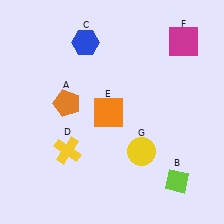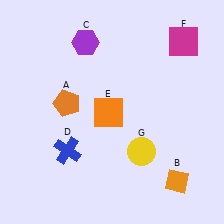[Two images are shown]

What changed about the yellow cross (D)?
In Image 1, D is yellow. In Image 2, it changed to blue.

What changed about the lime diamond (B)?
In Image 1, B is lime. In Image 2, it changed to orange.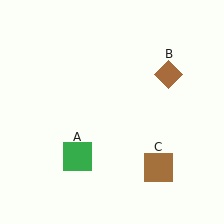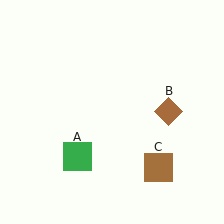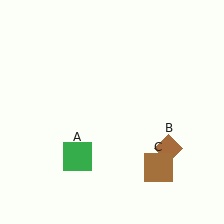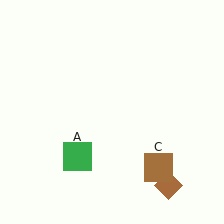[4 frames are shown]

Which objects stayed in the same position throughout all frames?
Green square (object A) and brown square (object C) remained stationary.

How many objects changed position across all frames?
1 object changed position: brown diamond (object B).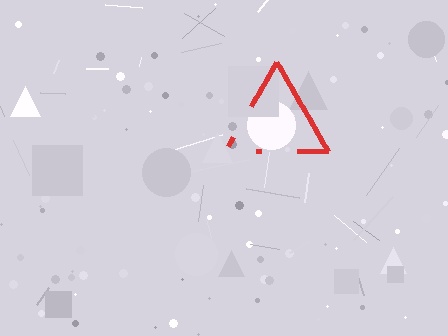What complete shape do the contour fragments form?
The contour fragments form a triangle.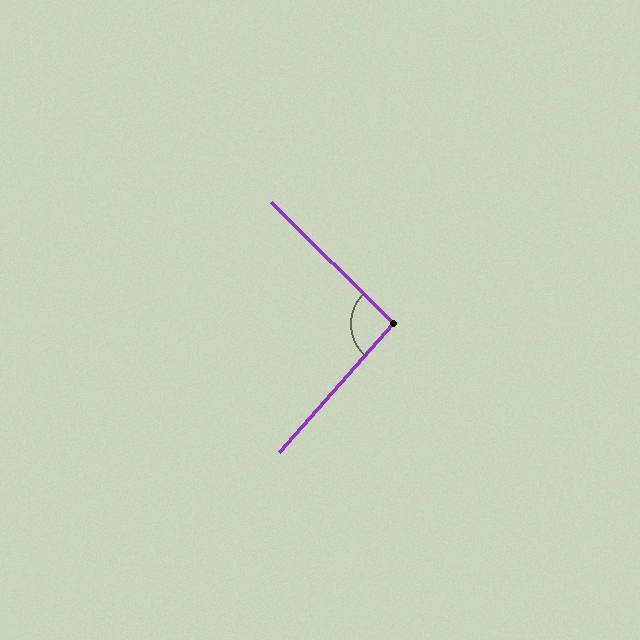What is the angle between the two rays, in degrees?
Approximately 93 degrees.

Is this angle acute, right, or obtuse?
It is approximately a right angle.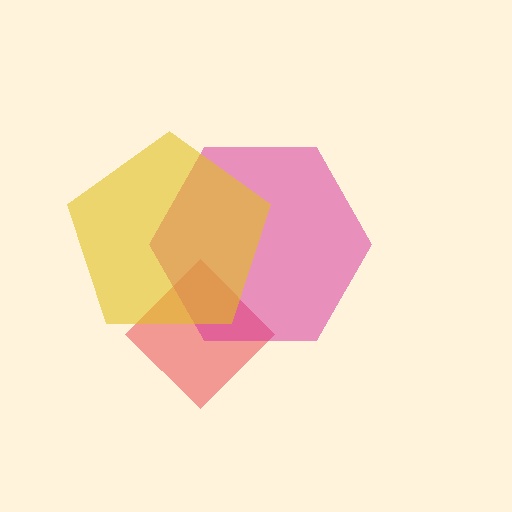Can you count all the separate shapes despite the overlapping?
Yes, there are 3 separate shapes.